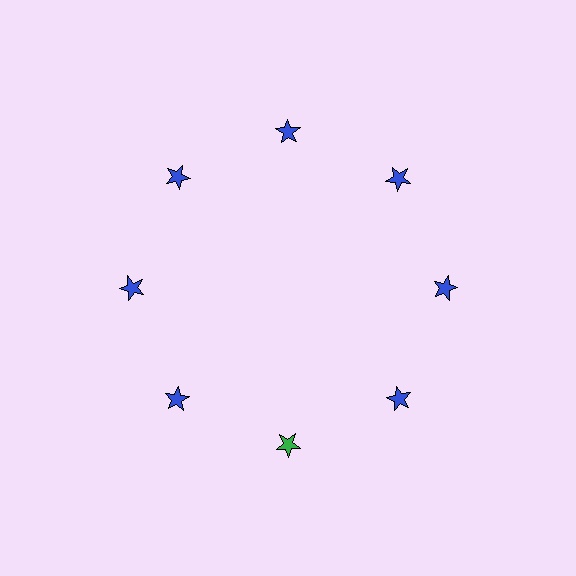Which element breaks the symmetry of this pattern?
The green star at roughly the 6 o'clock position breaks the symmetry. All other shapes are blue stars.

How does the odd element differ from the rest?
It has a different color: green instead of blue.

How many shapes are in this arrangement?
There are 8 shapes arranged in a ring pattern.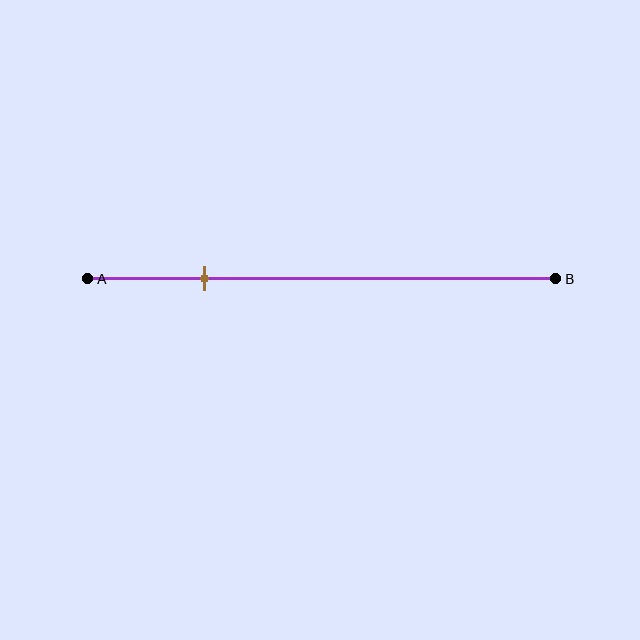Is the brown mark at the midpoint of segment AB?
No, the mark is at about 25% from A, not at the 50% midpoint.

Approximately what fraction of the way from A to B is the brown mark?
The brown mark is approximately 25% of the way from A to B.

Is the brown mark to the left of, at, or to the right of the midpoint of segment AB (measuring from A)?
The brown mark is to the left of the midpoint of segment AB.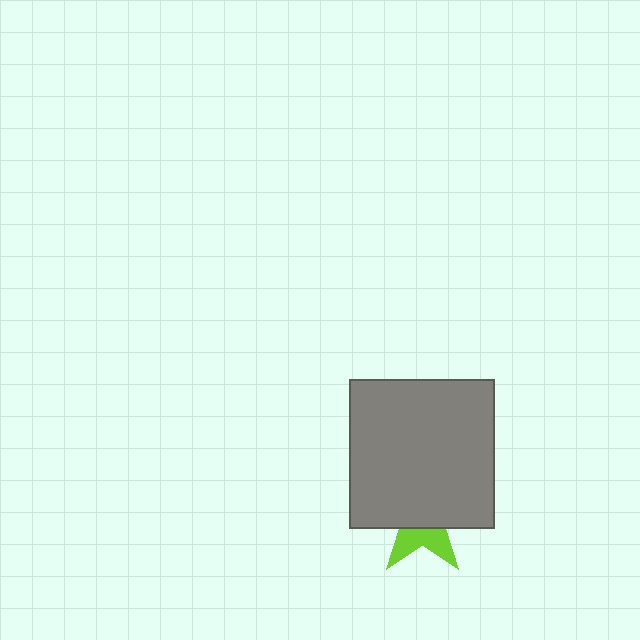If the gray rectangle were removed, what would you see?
You would see the complete lime star.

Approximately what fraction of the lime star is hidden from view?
Roughly 65% of the lime star is hidden behind the gray rectangle.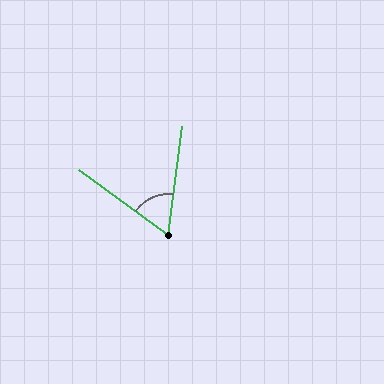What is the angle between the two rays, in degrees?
Approximately 61 degrees.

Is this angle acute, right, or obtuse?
It is acute.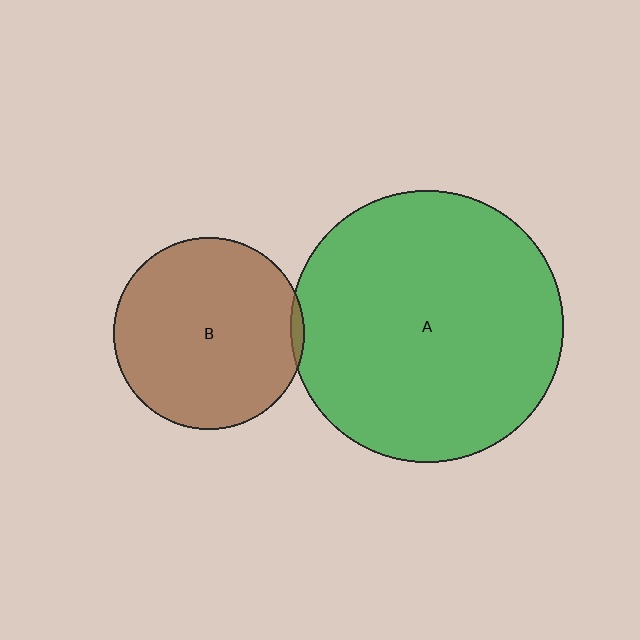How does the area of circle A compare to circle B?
Approximately 2.0 times.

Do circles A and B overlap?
Yes.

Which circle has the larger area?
Circle A (green).